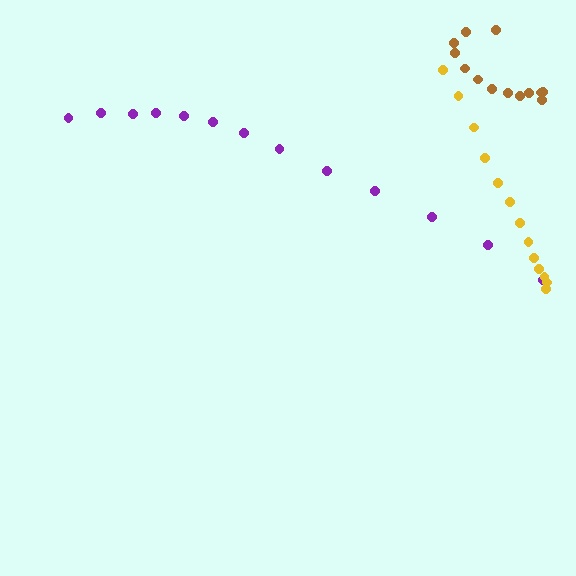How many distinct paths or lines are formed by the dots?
There are 3 distinct paths.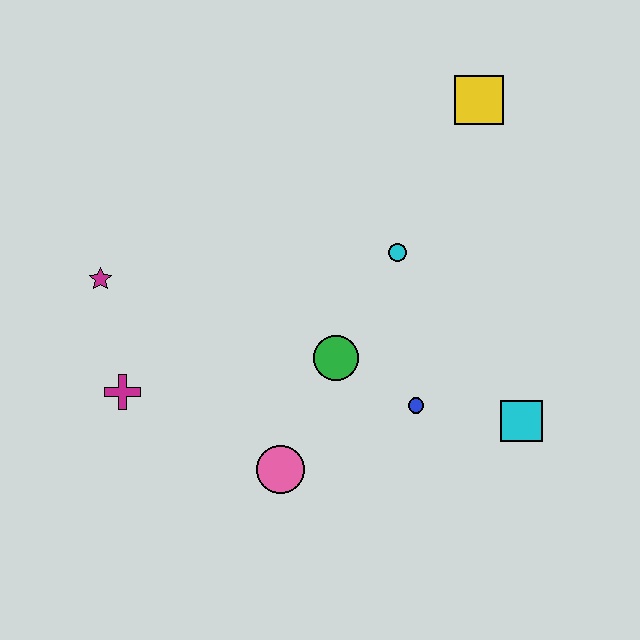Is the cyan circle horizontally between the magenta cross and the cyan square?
Yes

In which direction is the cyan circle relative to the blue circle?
The cyan circle is above the blue circle.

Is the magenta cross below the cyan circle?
Yes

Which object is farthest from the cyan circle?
The magenta cross is farthest from the cyan circle.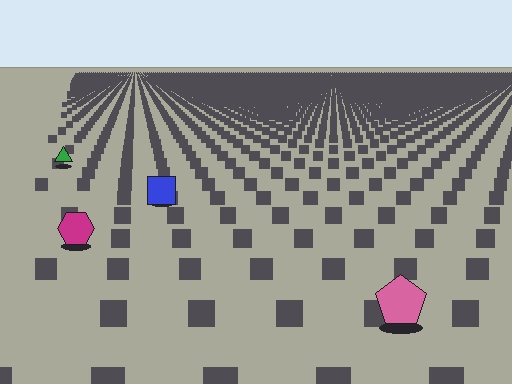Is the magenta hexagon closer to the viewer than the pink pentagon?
No. The pink pentagon is closer — you can tell from the texture gradient: the ground texture is coarser near it.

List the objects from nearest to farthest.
From nearest to farthest: the pink pentagon, the magenta hexagon, the blue square, the green triangle.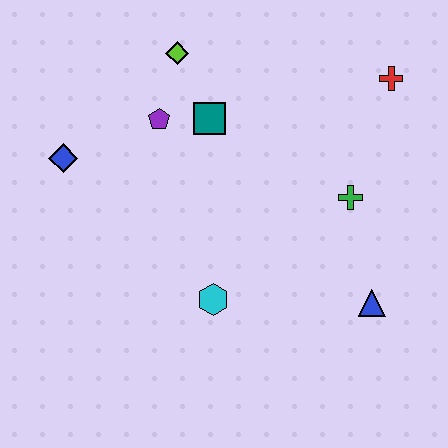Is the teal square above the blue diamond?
Yes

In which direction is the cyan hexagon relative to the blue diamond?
The cyan hexagon is to the right of the blue diamond.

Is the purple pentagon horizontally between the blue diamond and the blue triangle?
Yes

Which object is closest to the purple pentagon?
The teal square is closest to the purple pentagon.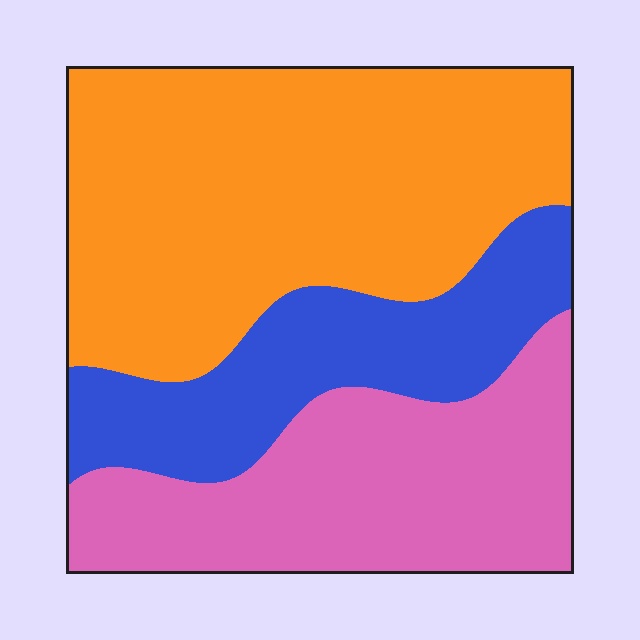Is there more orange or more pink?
Orange.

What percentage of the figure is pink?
Pink covers around 30% of the figure.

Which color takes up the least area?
Blue, at roughly 20%.